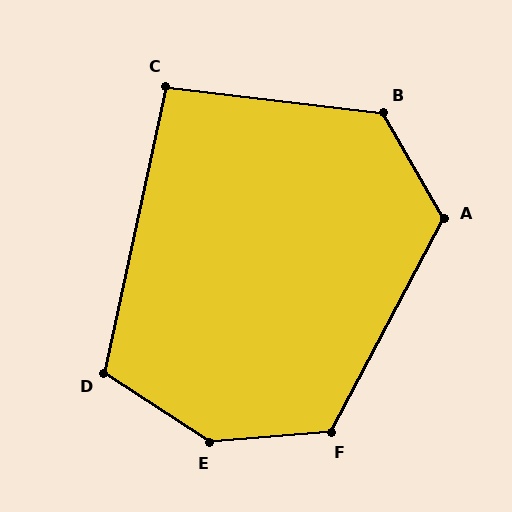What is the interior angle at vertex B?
Approximately 127 degrees (obtuse).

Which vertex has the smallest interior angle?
C, at approximately 95 degrees.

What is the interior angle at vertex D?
Approximately 111 degrees (obtuse).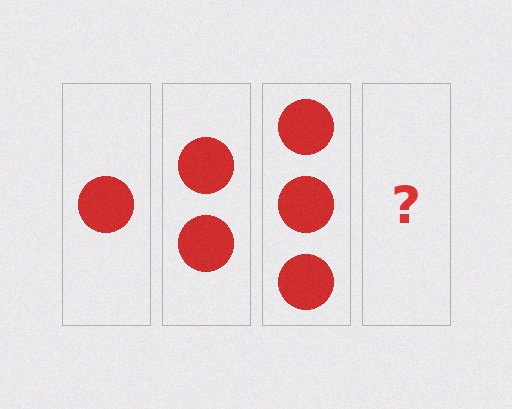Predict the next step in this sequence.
The next step is 4 circles.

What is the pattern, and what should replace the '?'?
The pattern is that each step adds one more circle. The '?' should be 4 circles.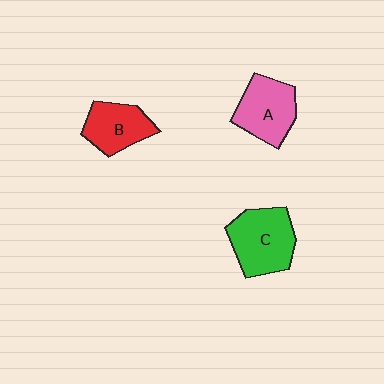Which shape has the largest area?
Shape C (green).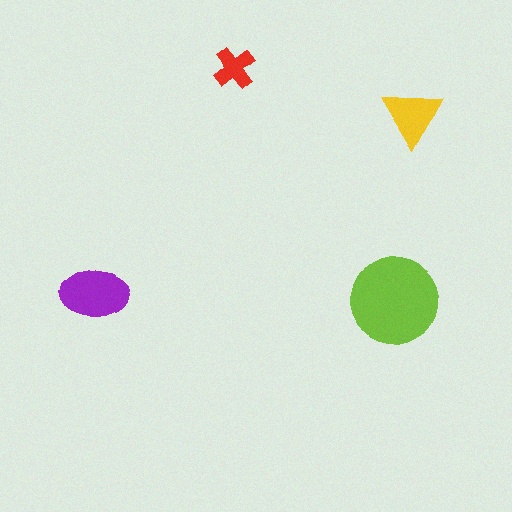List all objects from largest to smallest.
The lime circle, the purple ellipse, the yellow triangle, the red cross.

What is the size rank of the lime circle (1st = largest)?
1st.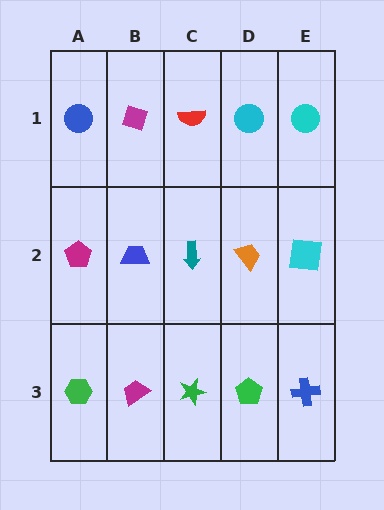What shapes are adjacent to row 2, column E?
A cyan circle (row 1, column E), a blue cross (row 3, column E), an orange trapezoid (row 2, column D).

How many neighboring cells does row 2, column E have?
3.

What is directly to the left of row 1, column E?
A cyan circle.